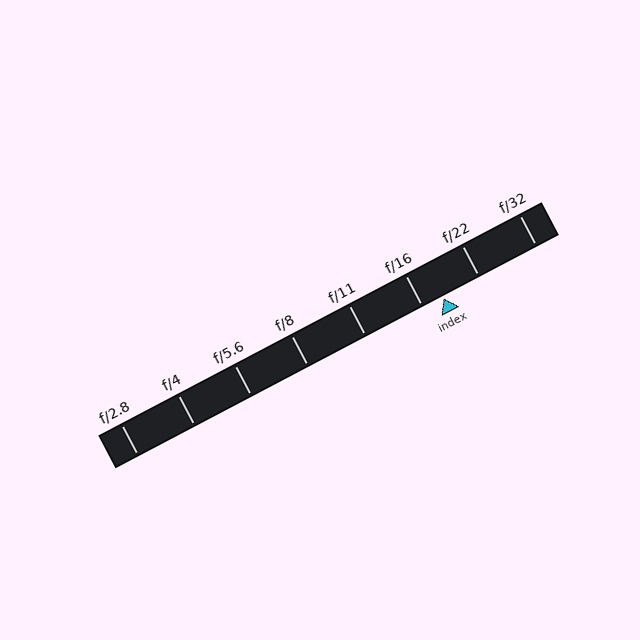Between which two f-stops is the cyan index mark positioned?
The index mark is between f/16 and f/22.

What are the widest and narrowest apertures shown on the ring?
The widest aperture shown is f/2.8 and the narrowest is f/32.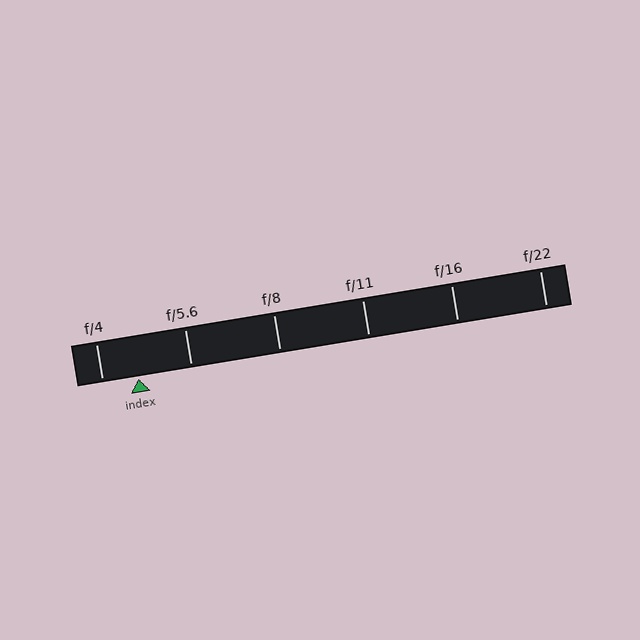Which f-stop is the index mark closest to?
The index mark is closest to f/4.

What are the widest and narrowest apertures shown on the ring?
The widest aperture shown is f/4 and the narrowest is f/22.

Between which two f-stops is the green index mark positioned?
The index mark is between f/4 and f/5.6.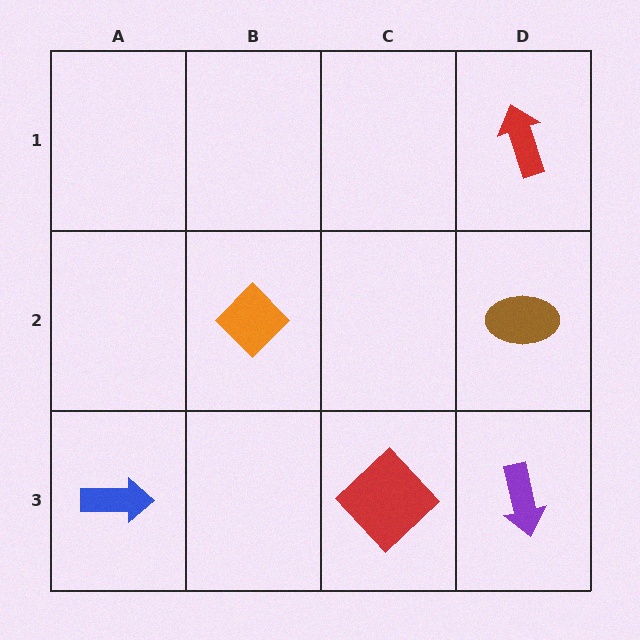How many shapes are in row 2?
2 shapes.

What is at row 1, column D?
A red arrow.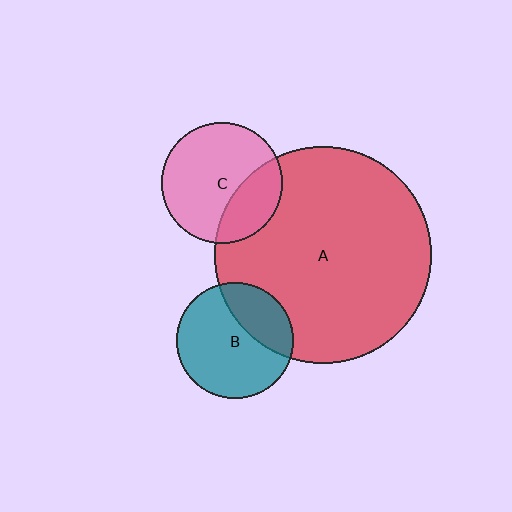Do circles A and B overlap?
Yes.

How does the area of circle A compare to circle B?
Approximately 3.5 times.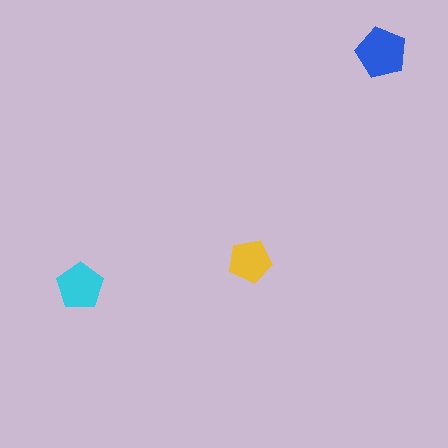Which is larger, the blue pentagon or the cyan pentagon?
The blue one.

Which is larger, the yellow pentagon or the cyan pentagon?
The cyan one.